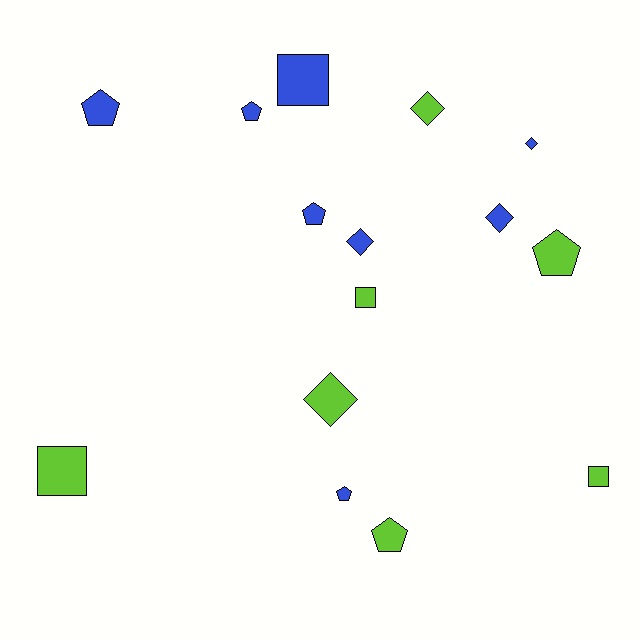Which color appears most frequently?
Blue, with 8 objects.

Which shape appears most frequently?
Pentagon, with 6 objects.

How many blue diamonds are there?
There are 3 blue diamonds.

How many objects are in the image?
There are 15 objects.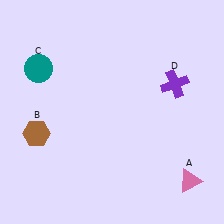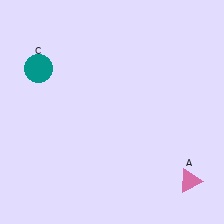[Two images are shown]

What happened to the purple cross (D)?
The purple cross (D) was removed in Image 2. It was in the top-right area of Image 1.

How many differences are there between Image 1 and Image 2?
There are 2 differences between the two images.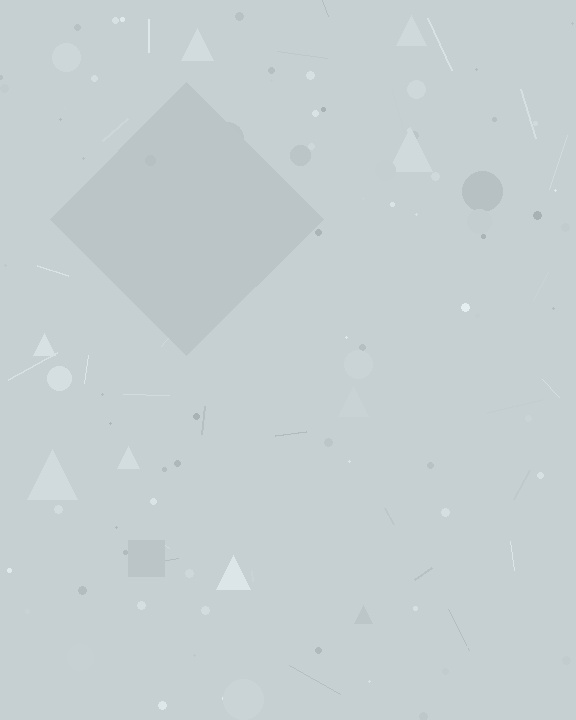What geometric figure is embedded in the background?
A diamond is embedded in the background.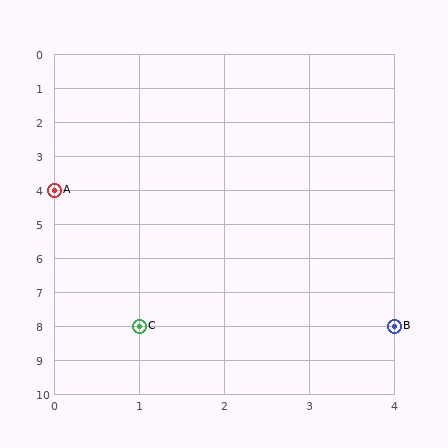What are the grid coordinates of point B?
Point B is at grid coordinates (4, 8).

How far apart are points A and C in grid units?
Points A and C are 1 column and 4 rows apart (about 4.1 grid units diagonally).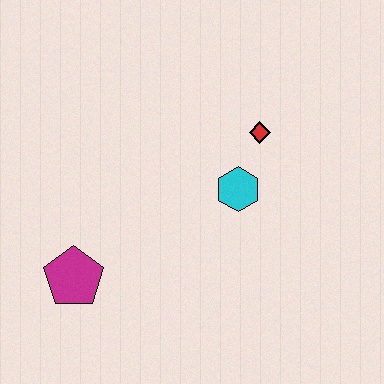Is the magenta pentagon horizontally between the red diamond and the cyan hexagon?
No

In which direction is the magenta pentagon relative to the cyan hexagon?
The magenta pentagon is to the left of the cyan hexagon.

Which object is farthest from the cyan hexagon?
The magenta pentagon is farthest from the cyan hexagon.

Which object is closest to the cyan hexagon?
The red diamond is closest to the cyan hexagon.